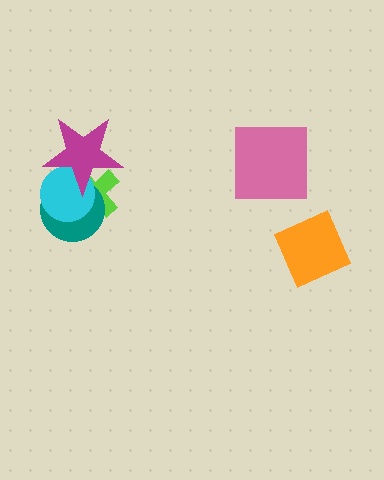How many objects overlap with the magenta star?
3 objects overlap with the magenta star.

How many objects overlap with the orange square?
0 objects overlap with the orange square.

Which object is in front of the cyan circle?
The magenta star is in front of the cyan circle.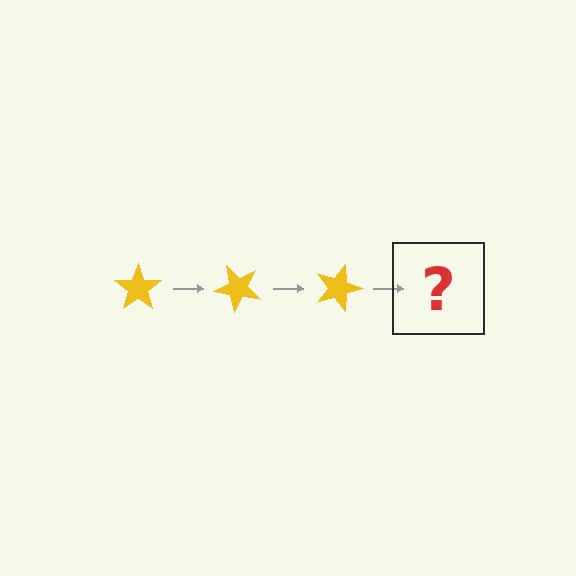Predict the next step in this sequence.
The next step is a yellow star rotated 135 degrees.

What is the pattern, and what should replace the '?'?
The pattern is that the star rotates 45 degrees each step. The '?' should be a yellow star rotated 135 degrees.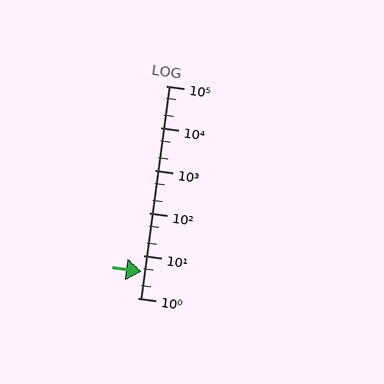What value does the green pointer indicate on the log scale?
The pointer indicates approximately 4.1.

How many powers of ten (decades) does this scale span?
The scale spans 5 decades, from 1 to 100000.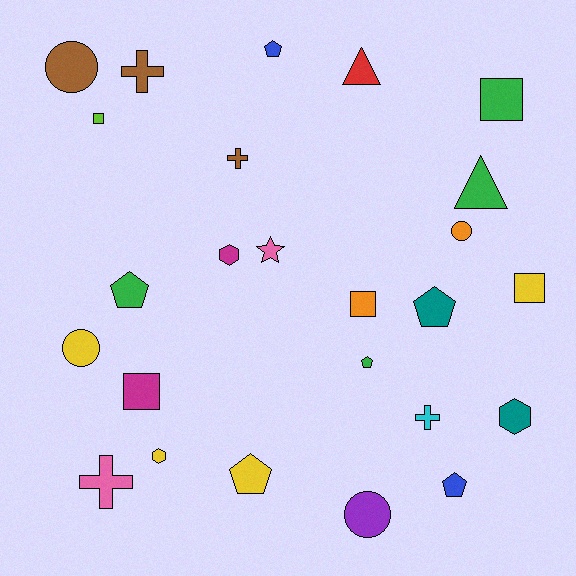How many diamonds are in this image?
There are no diamonds.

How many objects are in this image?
There are 25 objects.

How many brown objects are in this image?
There are 3 brown objects.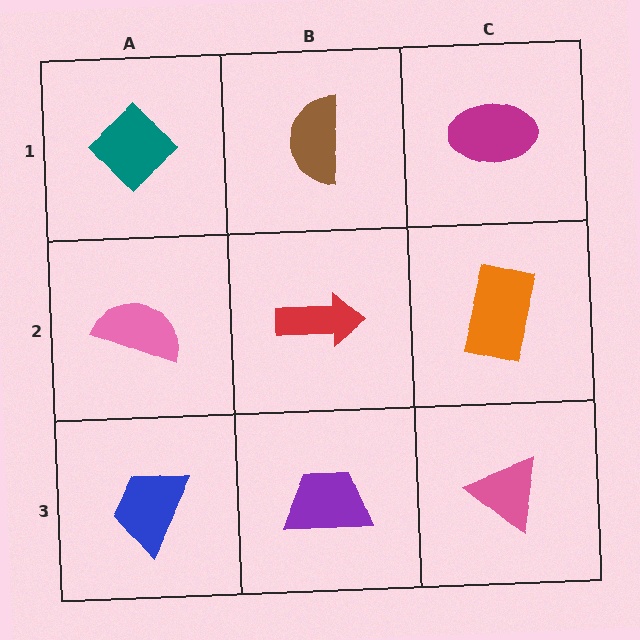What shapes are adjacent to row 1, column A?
A pink semicircle (row 2, column A), a brown semicircle (row 1, column B).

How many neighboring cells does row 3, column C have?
2.